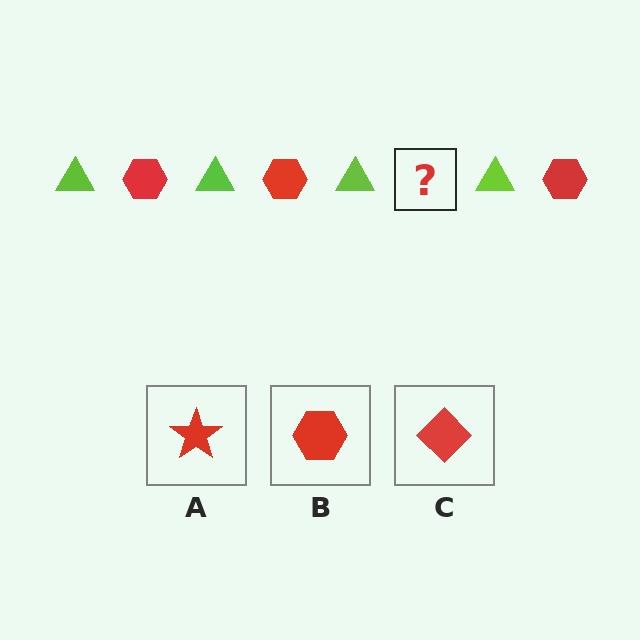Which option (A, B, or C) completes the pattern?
B.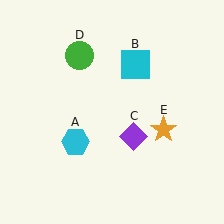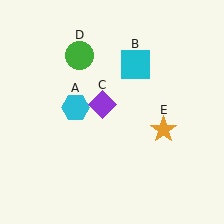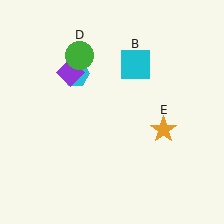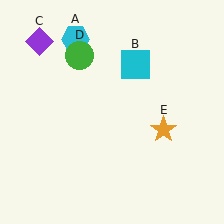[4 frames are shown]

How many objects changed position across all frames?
2 objects changed position: cyan hexagon (object A), purple diamond (object C).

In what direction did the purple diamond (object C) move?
The purple diamond (object C) moved up and to the left.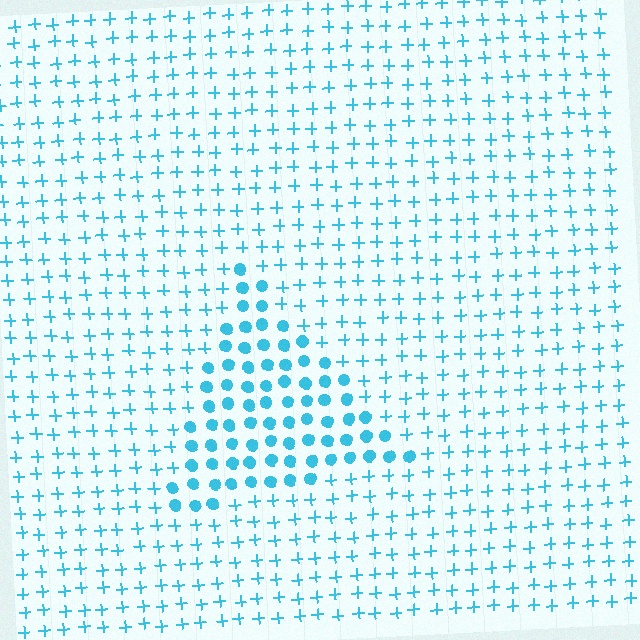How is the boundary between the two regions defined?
The boundary is defined by a change in element shape: circles inside vs. plus signs outside. All elements share the same color and spacing.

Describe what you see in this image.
The image is filled with small cyan elements arranged in a uniform grid. A triangle-shaped region contains circles, while the surrounding area contains plus signs. The boundary is defined purely by the change in element shape.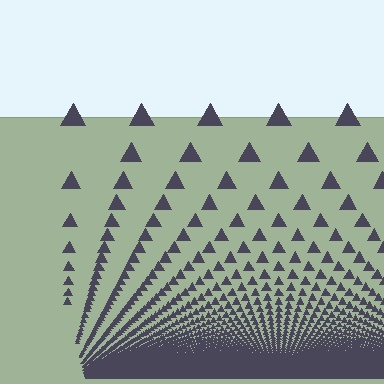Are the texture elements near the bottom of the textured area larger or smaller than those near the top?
Smaller. The gradient is inverted — elements near the bottom are smaller and denser.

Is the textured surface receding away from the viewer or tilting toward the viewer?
The surface appears to tilt toward the viewer. Texture elements get larger and sparser toward the top.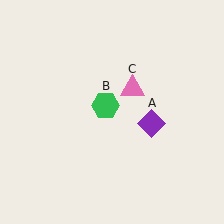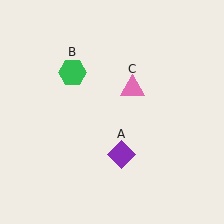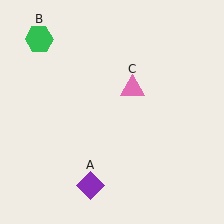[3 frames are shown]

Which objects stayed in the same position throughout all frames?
Pink triangle (object C) remained stationary.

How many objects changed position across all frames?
2 objects changed position: purple diamond (object A), green hexagon (object B).